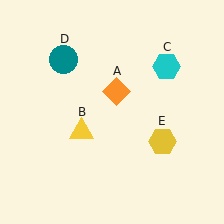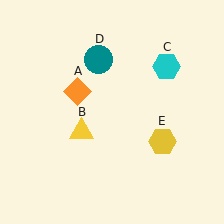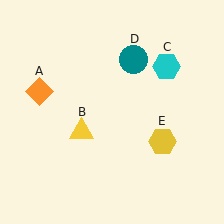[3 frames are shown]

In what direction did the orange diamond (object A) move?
The orange diamond (object A) moved left.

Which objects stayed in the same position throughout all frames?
Yellow triangle (object B) and cyan hexagon (object C) and yellow hexagon (object E) remained stationary.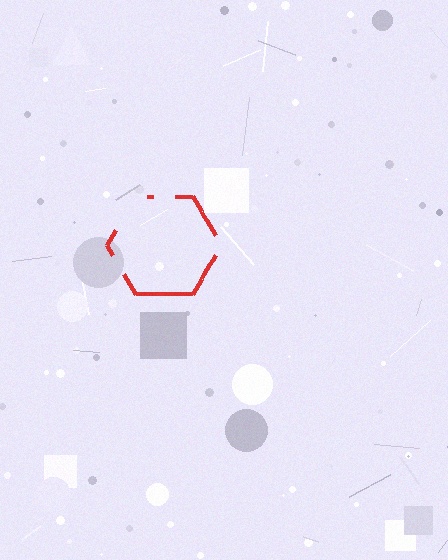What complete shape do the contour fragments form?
The contour fragments form a hexagon.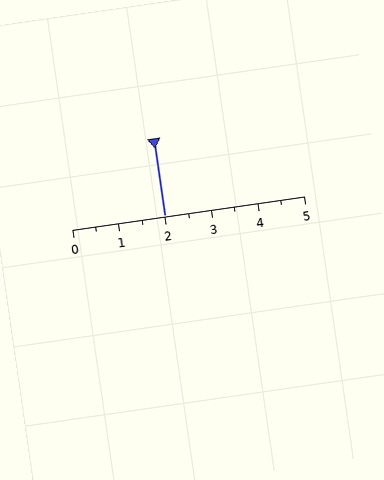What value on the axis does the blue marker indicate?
The marker indicates approximately 2.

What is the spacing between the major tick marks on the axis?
The major ticks are spaced 1 apart.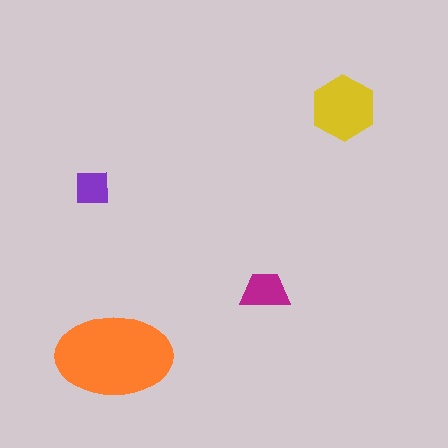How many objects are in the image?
There are 4 objects in the image.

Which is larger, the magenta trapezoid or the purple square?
The magenta trapezoid.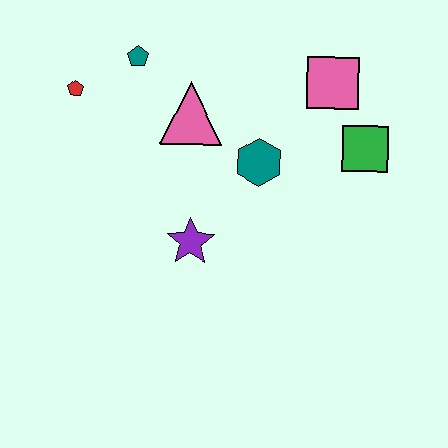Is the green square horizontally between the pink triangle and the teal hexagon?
No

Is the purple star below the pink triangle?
Yes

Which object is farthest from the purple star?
The pink square is farthest from the purple star.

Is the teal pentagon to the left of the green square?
Yes